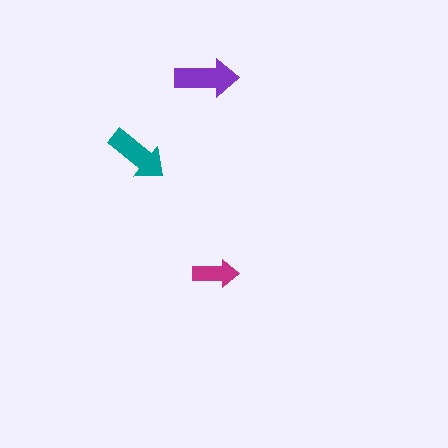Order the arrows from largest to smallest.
the purple one, the teal one, the magenta one.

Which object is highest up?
The purple arrow is topmost.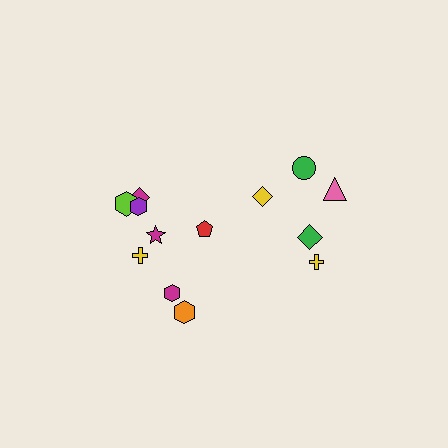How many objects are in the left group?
There are 8 objects.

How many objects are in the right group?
There are 5 objects.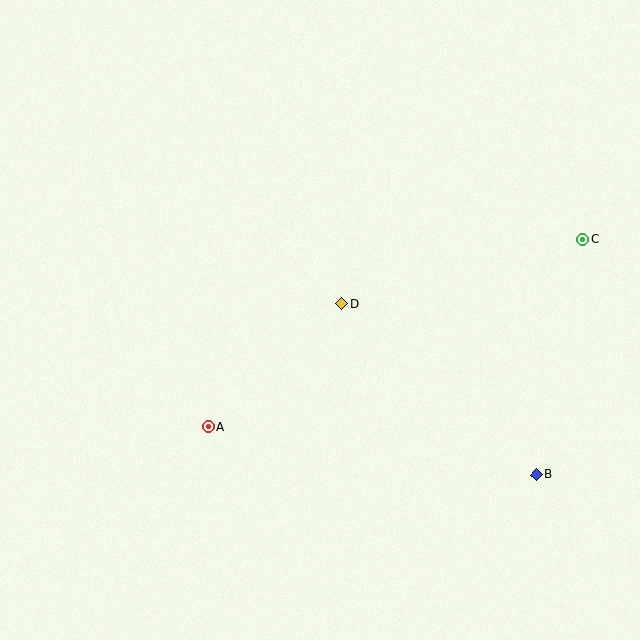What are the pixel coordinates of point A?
Point A is at (209, 427).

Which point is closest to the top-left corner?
Point D is closest to the top-left corner.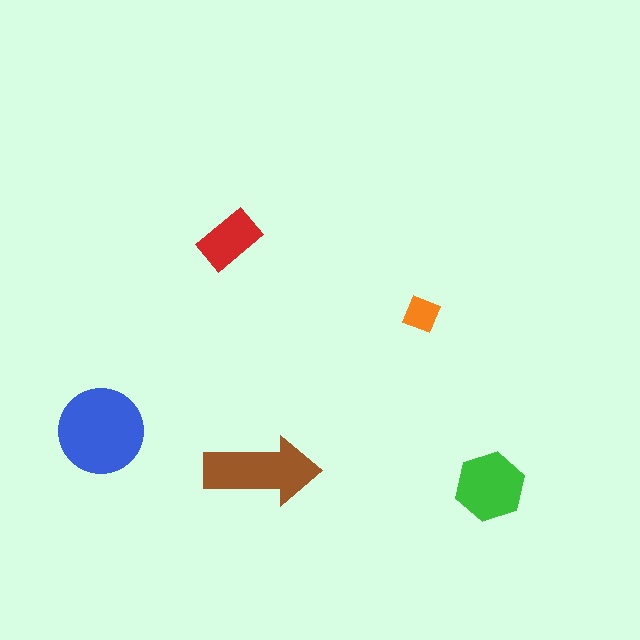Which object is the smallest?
The orange diamond.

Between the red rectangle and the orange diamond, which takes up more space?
The red rectangle.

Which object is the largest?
The blue circle.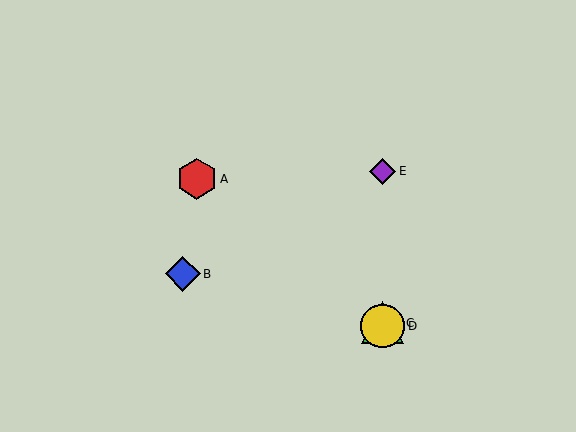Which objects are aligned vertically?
Objects C, D, E are aligned vertically.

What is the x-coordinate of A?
Object A is at x≈197.